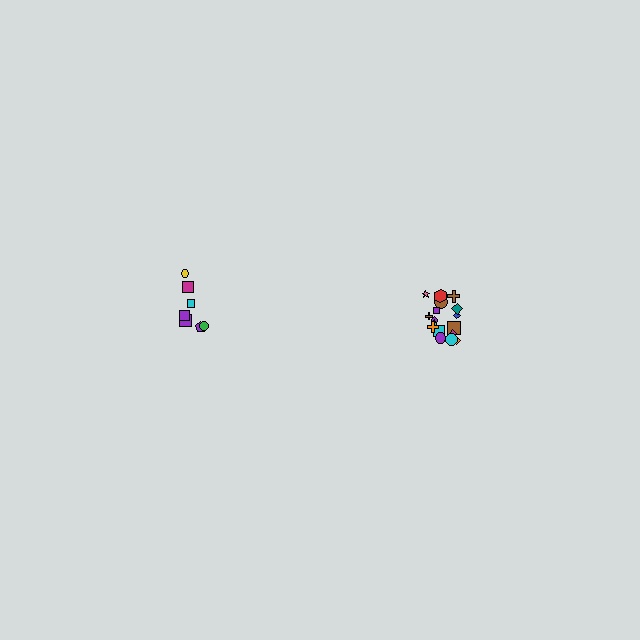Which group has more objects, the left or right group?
The right group.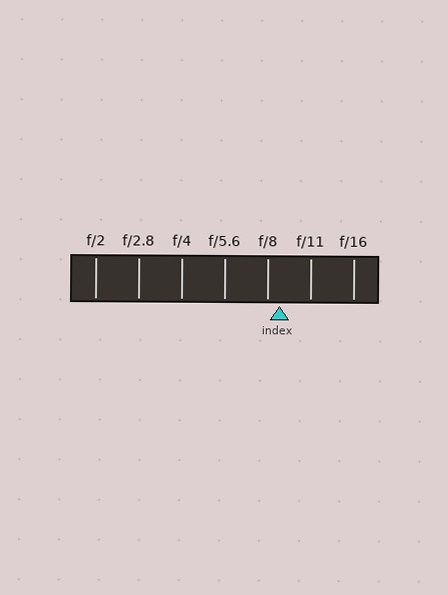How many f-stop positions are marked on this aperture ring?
There are 7 f-stop positions marked.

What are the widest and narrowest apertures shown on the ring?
The widest aperture shown is f/2 and the narrowest is f/16.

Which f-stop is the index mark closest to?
The index mark is closest to f/8.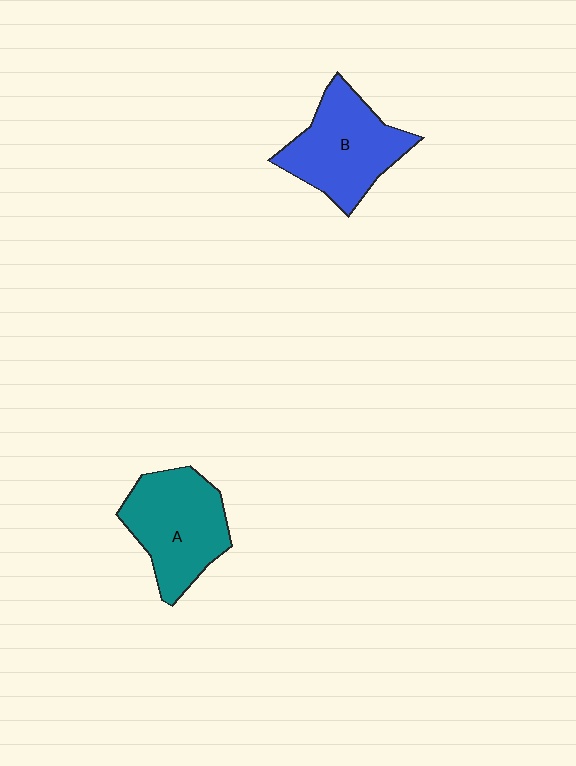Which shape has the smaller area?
Shape B (blue).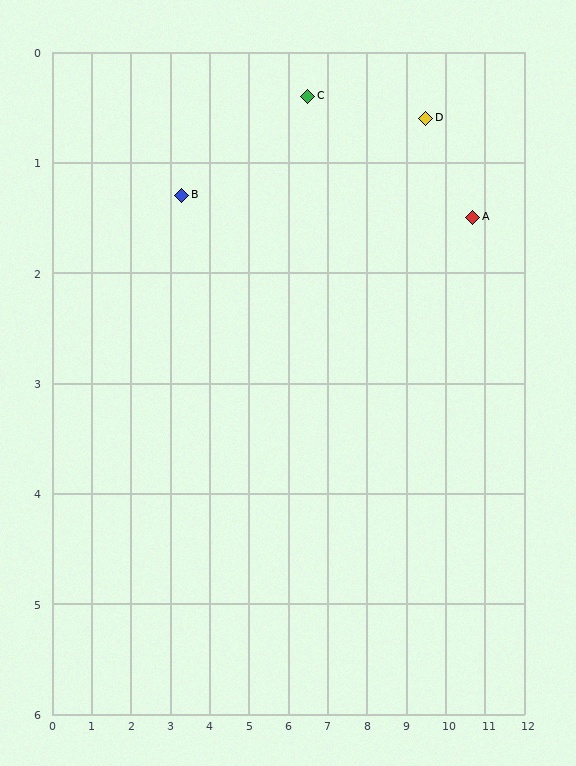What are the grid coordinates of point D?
Point D is at approximately (9.5, 0.6).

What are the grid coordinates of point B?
Point B is at approximately (3.3, 1.3).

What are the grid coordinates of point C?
Point C is at approximately (6.5, 0.4).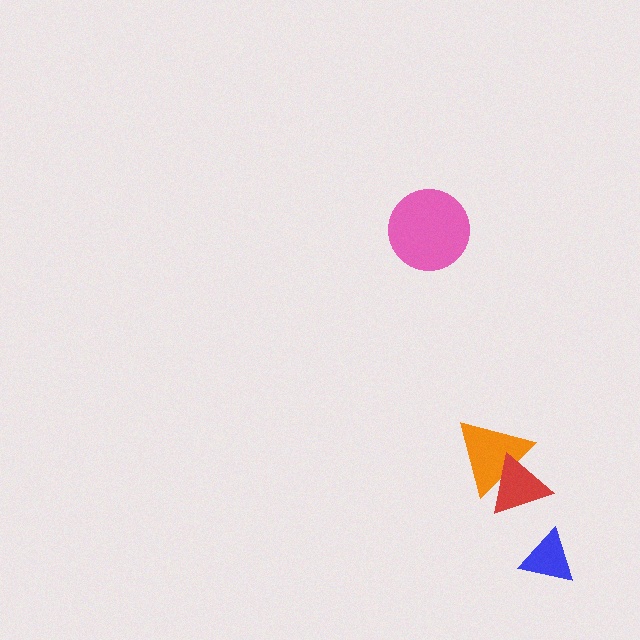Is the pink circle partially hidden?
No, no other shape covers it.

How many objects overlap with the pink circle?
0 objects overlap with the pink circle.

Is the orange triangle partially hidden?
Yes, it is partially covered by another shape.